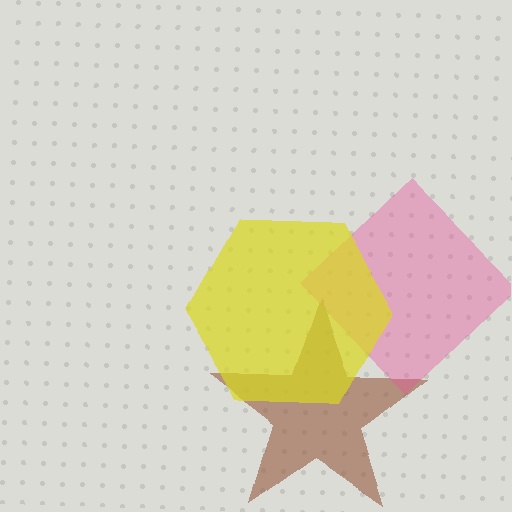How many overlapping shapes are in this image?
There are 3 overlapping shapes in the image.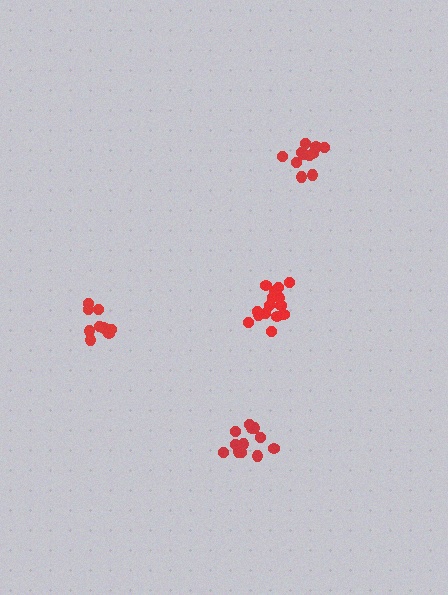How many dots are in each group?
Group 1: 10 dots, Group 2: 13 dots, Group 3: 12 dots, Group 4: 16 dots (51 total).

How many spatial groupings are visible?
There are 4 spatial groupings.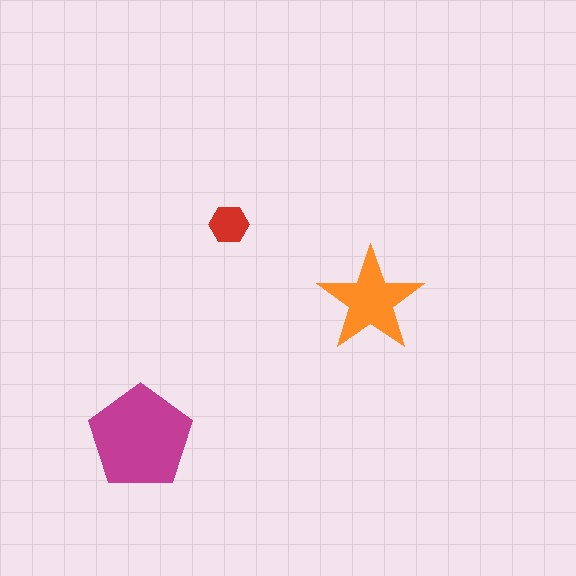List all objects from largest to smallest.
The magenta pentagon, the orange star, the red hexagon.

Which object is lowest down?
The magenta pentagon is bottommost.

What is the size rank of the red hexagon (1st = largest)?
3rd.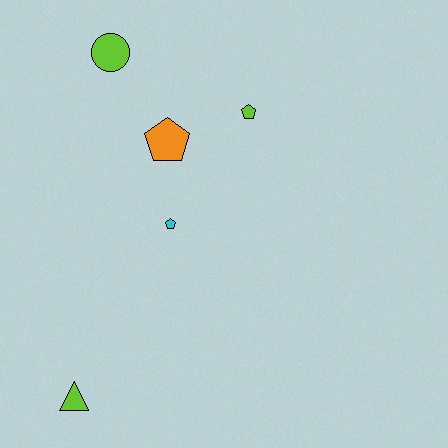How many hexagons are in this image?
There are no hexagons.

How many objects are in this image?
There are 5 objects.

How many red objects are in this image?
There are no red objects.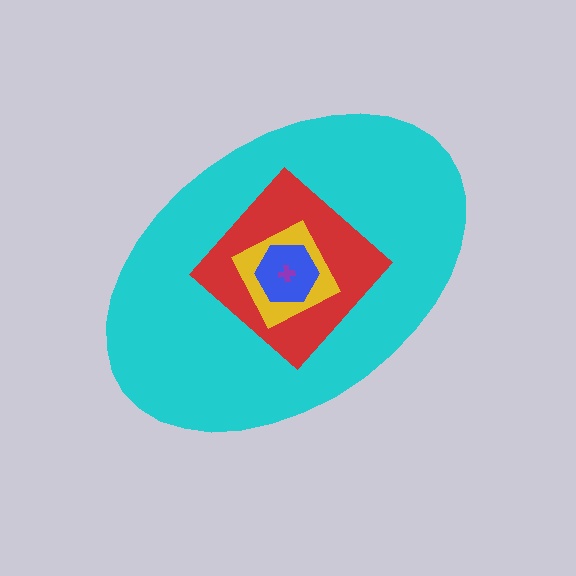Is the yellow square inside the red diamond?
Yes.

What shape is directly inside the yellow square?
The blue hexagon.